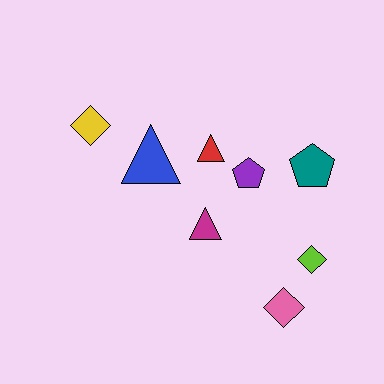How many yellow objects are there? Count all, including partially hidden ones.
There is 1 yellow object.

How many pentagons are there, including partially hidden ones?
There are 2 pentagons.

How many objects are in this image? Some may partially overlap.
There are 8 objects.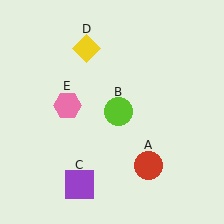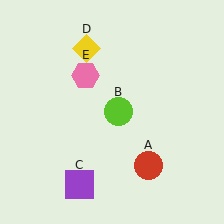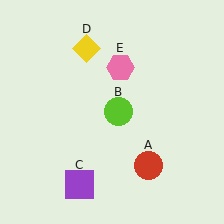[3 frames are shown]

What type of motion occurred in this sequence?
The pink hexagon (object E) rotated clockwise around the center of the scene.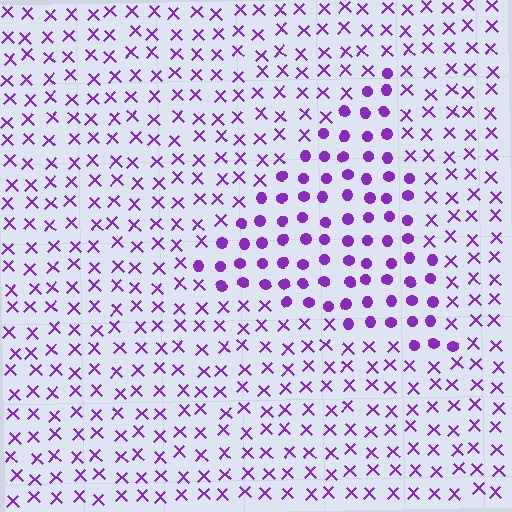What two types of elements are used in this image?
The image uses circles inside the triangle region and X marks outside it.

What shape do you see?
I see a triangle.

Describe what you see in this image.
The image is filled with small purple elements arranged in a uniform grid. A triangle-shaped region contains circles, while the surrounding area contains X marks. The boundary is defined purely by the change in element shape.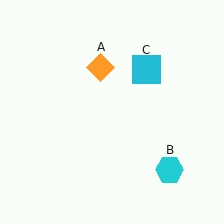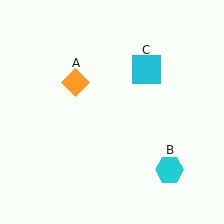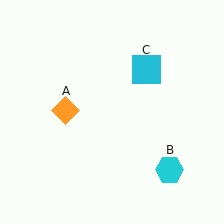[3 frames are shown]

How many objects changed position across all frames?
1 object changed position: orange diamond (object A).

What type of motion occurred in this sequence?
The orange diamond (object A) rotated counterclockwise around the center of the scene.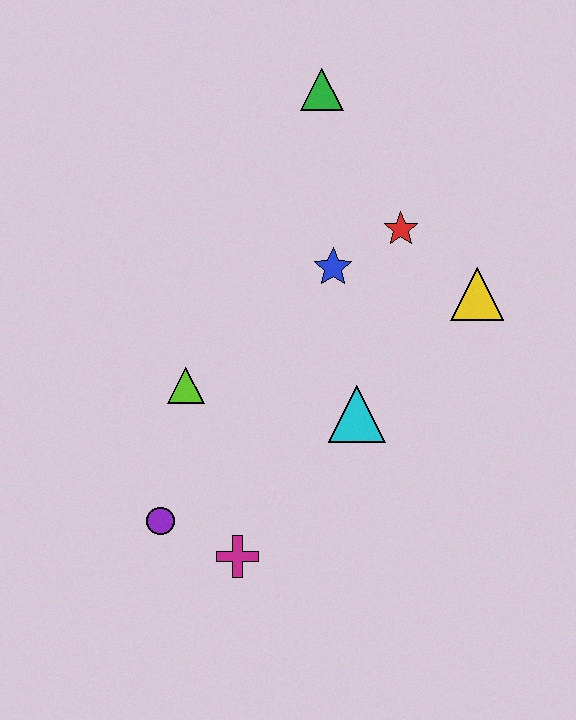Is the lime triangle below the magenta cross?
No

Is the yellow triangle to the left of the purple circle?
No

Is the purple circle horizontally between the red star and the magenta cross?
No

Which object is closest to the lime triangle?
The purple circle is closest to the lime triangle.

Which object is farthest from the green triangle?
The magenta cross is farthest from the green triangle.